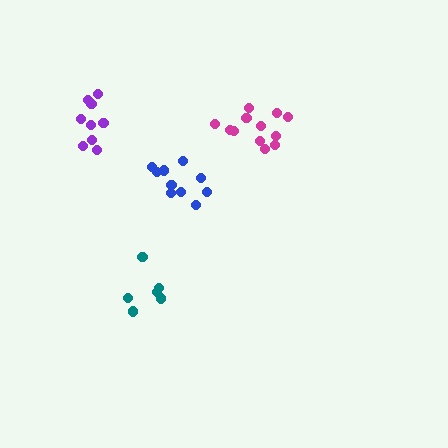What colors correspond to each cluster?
The clusters are colored: purple, teal, magenta, blue.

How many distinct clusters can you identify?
There are 4 distinct clusters.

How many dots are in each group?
Group 1: 9 dots, Group 2: 6 dots, Group 3: 12 dots, Group 4: 11 dots (38 total).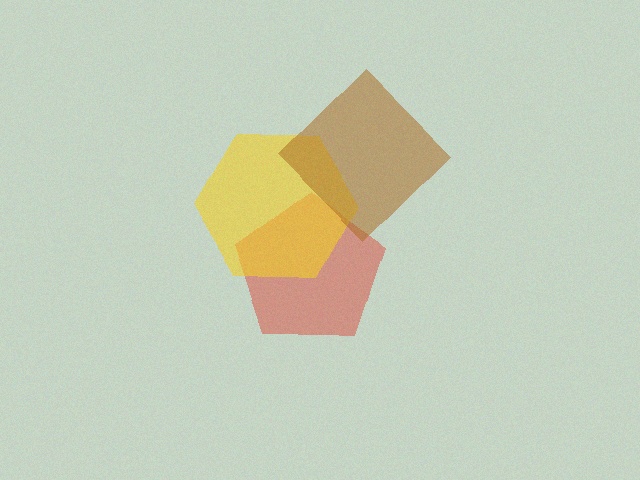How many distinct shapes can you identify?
There are 3 distinct shapes: a red pentagon, a yellow hexagon, a brown diamond.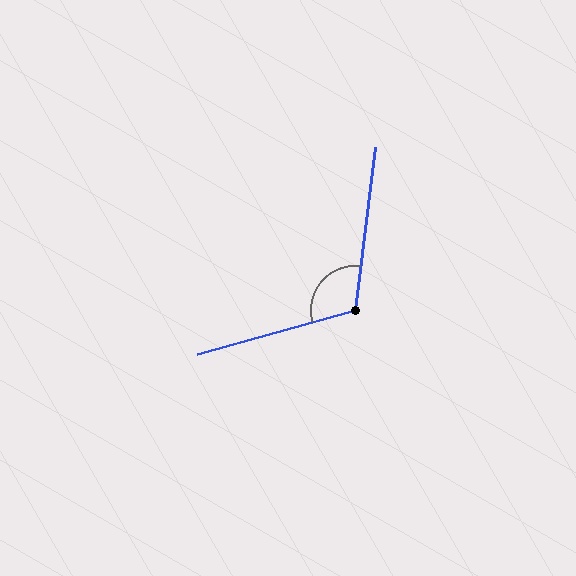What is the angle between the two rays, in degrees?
Approximately 113 degrees.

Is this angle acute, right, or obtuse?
It is obtuse.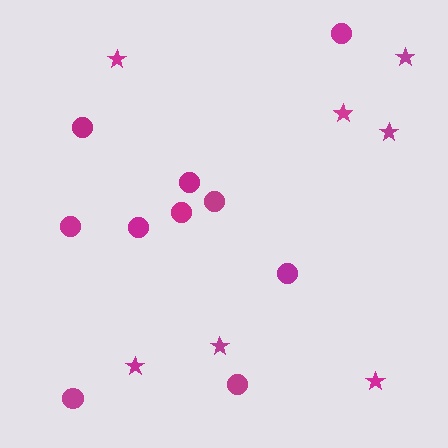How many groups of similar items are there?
There are 2 groups: one group of stars (7) and one group of circles (10).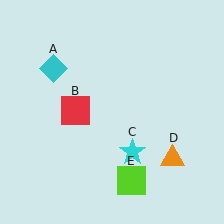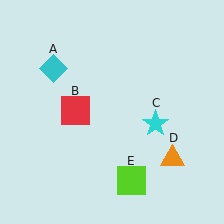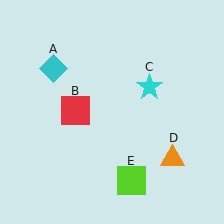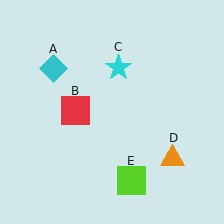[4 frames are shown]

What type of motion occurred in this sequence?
The cyan star (object C) rotated counterclockwise around the center of the scene.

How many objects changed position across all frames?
1 object changed position: cyan star (object C).